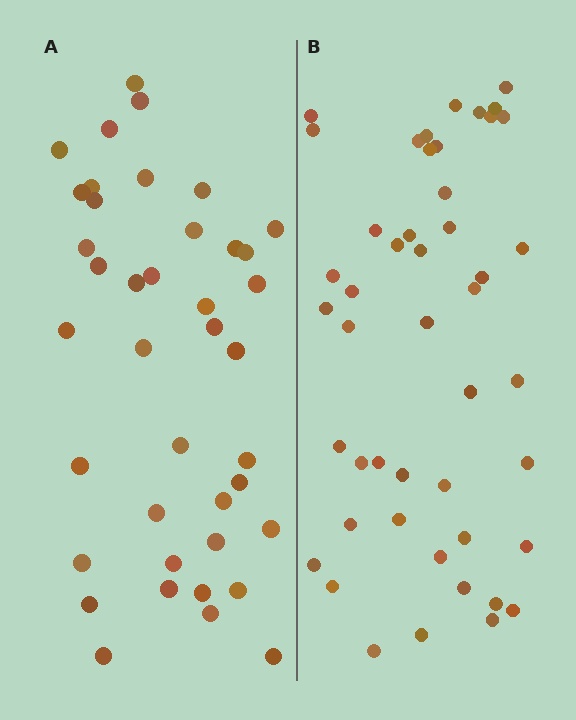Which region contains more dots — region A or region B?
Region B (the right region) has more dots.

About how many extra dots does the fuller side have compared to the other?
Region B has roughly 8 or so more dots than region A.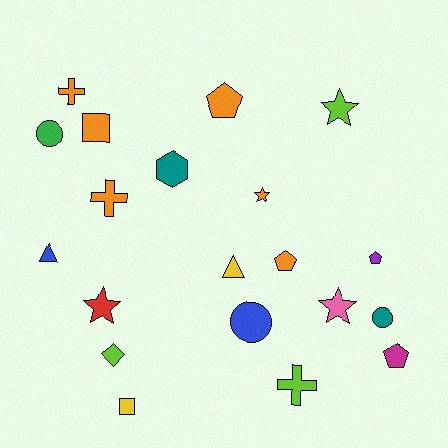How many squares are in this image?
There are 2 squares.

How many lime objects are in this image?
There are 3 lime objects.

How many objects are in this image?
There are 20 objects.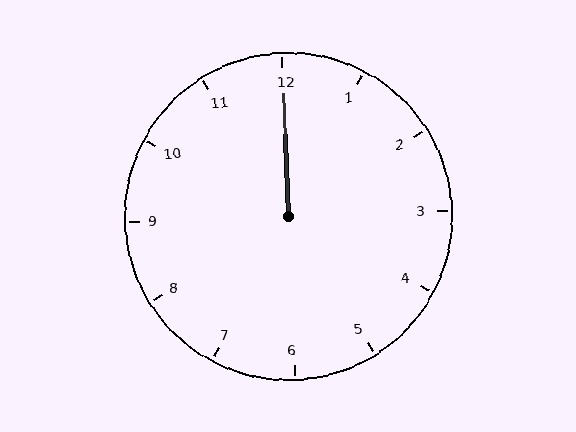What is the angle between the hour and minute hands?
Approximately 0 degrees.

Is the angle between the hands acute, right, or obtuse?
It is acute.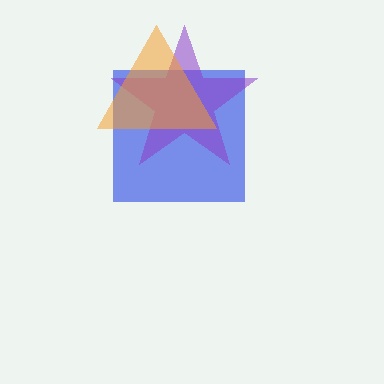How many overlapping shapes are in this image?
There are 3 overlapping shapes in the image.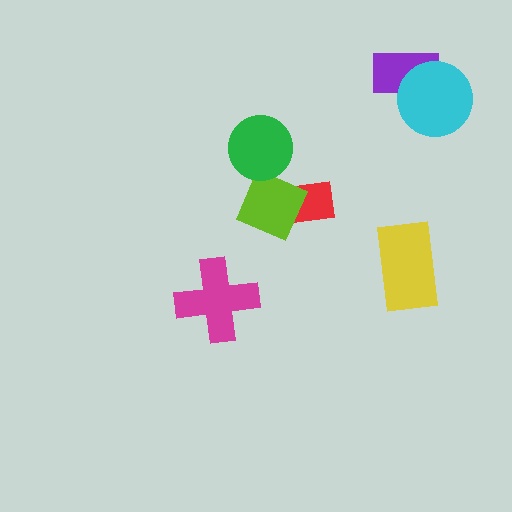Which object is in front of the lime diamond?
The green circle is in front of the lime diamond.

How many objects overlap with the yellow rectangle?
0 objects overlap with the yellow rectangle.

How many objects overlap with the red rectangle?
1 object overlaps with the red rectangle.